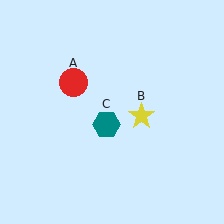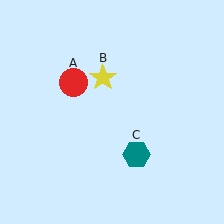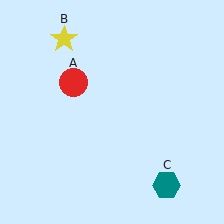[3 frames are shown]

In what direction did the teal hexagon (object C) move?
The teal hexagon (object C) moved down and to the right.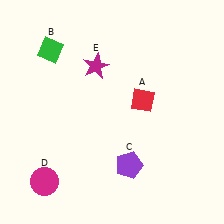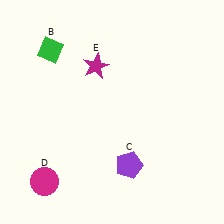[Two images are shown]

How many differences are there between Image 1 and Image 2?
There is 1 difference between the two images.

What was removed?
The red diamond (A) was removed in Image 2.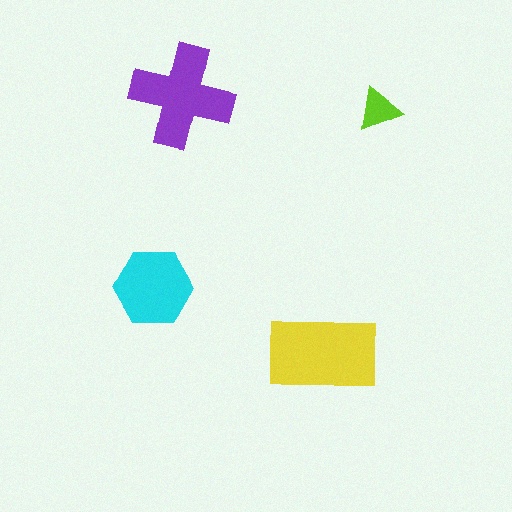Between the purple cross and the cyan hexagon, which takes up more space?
The purple cross.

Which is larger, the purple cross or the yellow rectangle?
The yellow rectangle.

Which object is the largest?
The yellow rectangle.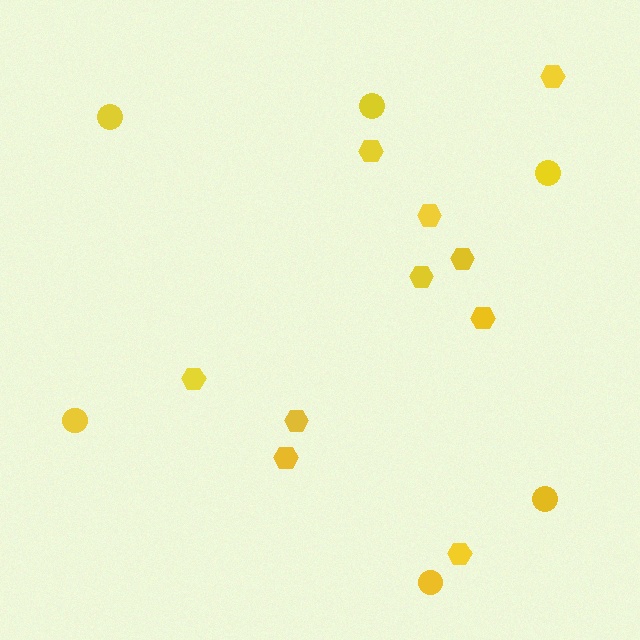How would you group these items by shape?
There are 2 groups: one group of hexagons (10) and one group of circles (6).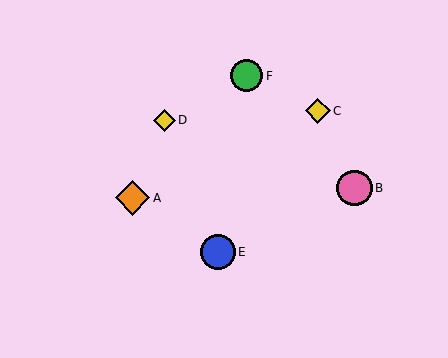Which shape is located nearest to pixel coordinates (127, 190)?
The orange diamond (labeled A) at (132, 198) is nearest to that location.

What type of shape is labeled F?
Shape F is a green circle.